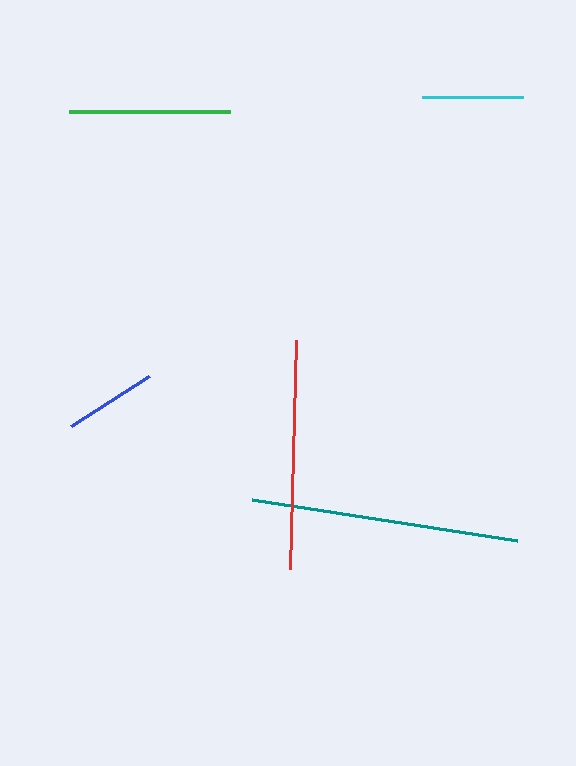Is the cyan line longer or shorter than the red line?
The red line is longer than the cyan line.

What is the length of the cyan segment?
The cyan segment is approximately 101 pixels long.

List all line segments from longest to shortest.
From longest to shortest: teal, red, green, cyan, blue.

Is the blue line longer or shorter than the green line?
The green line is longer than the blue line.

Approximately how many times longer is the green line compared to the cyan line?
The green line is approximately 1.6 times the length of the cyan line.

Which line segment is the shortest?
The blue line is the shortest at approximately 93 pixels.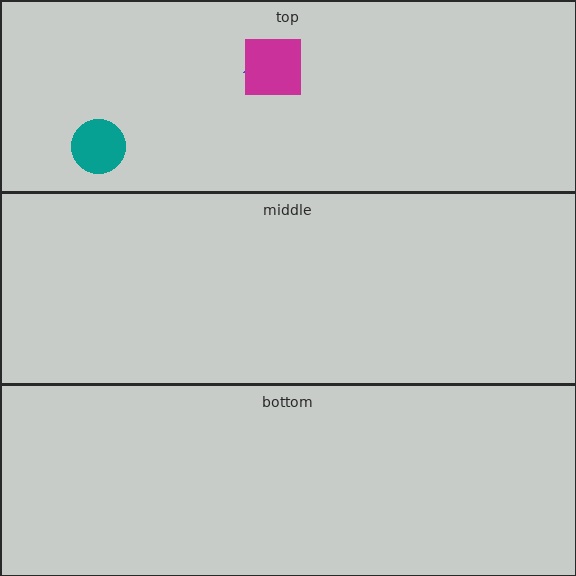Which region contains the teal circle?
The top region.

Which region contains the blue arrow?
The top region.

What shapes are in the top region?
The blue arrow, the magenta square, the teal circle.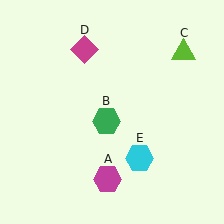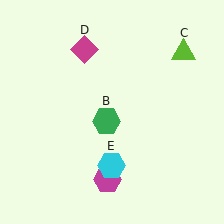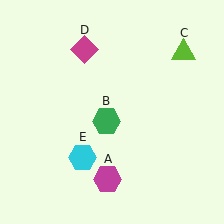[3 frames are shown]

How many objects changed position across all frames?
1 object changed position: cyan hexagon (object E).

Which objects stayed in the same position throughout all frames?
Magenta hexagon (object A) and green hexagon (object B) and lime triangle (object C) and magenta diamond (object D) remained stationary.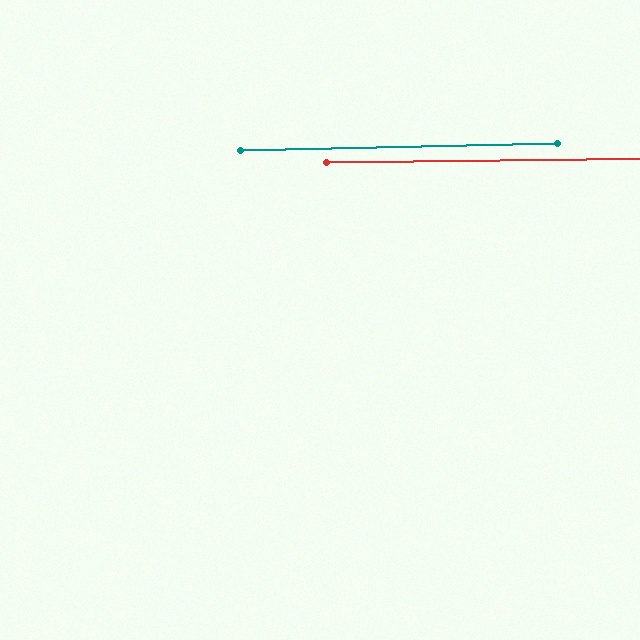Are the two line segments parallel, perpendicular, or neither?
Parallel — their directions differ by only 0.5°.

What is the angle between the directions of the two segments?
Approximately 1 degree.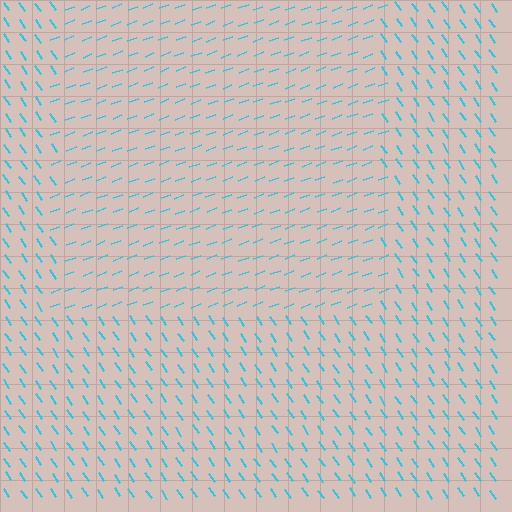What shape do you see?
I see a rectangle.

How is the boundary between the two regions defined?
The boundary is defined purely by a change in line orientation (approximately 76 degrees difference). All lines are the same color and thickness.